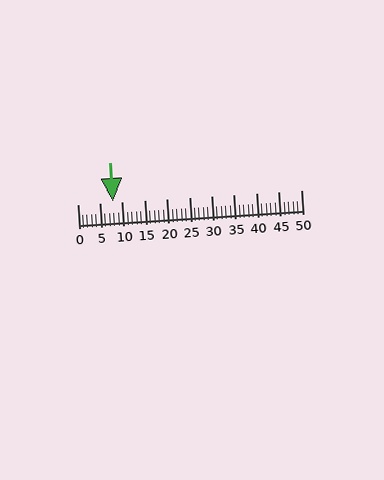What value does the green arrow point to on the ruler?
The green arrow points to approximately 8.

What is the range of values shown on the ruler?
The ruler shows values from 0 to 50.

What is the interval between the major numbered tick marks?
The major tick marks are spaced 5 units apart.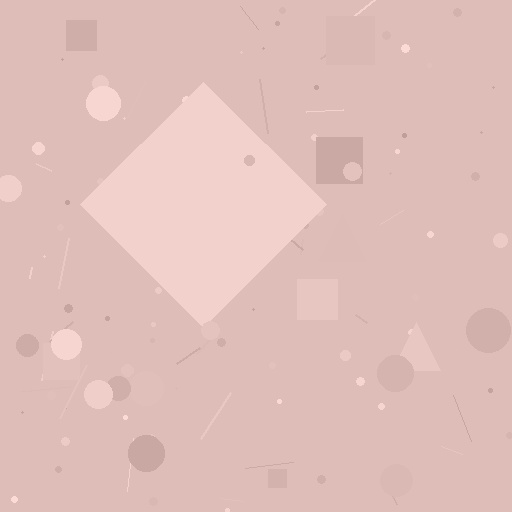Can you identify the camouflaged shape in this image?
The camouflaged shape is a diamond.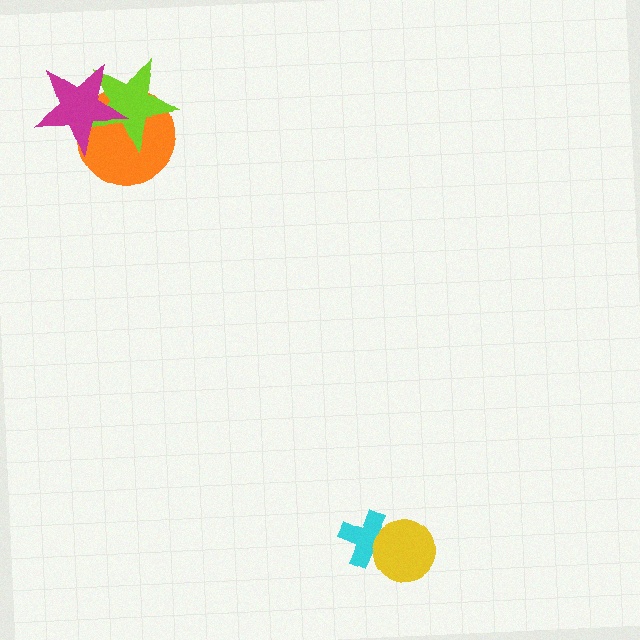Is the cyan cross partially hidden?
Yes, it is partially covered by another shape.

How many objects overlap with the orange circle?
2 objects overlap with the orange circle.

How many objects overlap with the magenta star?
2 objects overlap with the magenta star.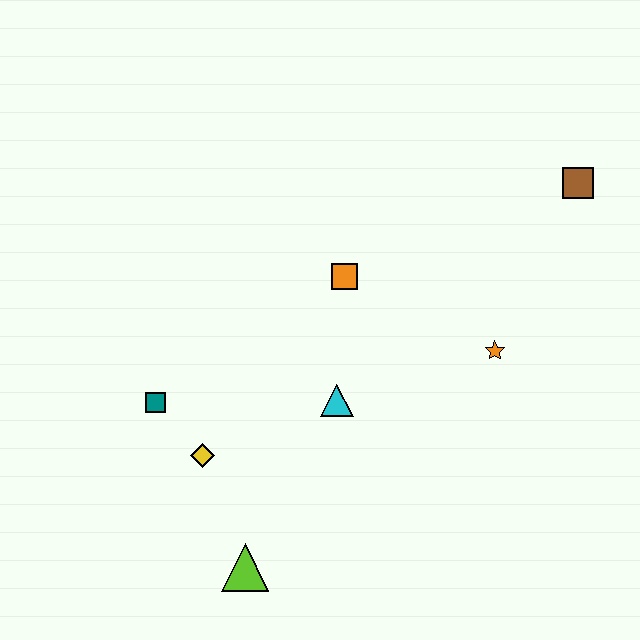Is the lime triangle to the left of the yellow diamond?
No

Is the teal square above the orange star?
No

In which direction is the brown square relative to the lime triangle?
The brown square is above the lime triangle.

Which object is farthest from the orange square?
The lime triangle is farthest from the orange square.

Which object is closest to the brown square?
The orange star is closest to the brown square.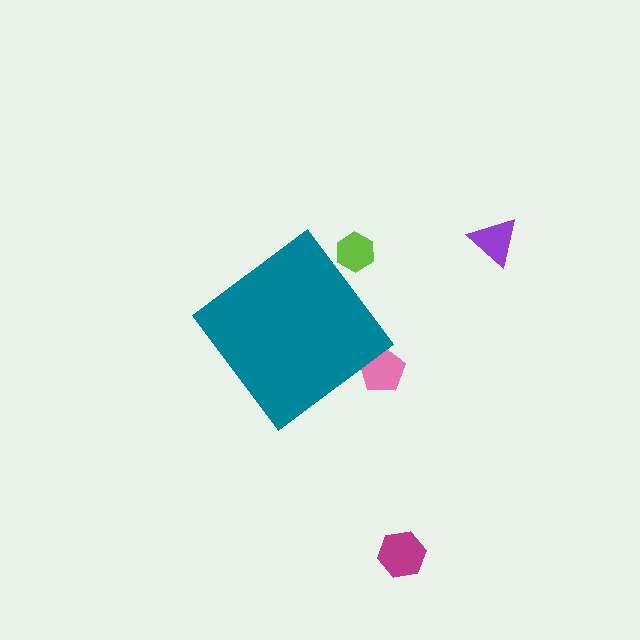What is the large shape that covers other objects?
A teal diamond.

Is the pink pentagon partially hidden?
Yes, the pink pentagon is partially hidden behind the teal diamond.